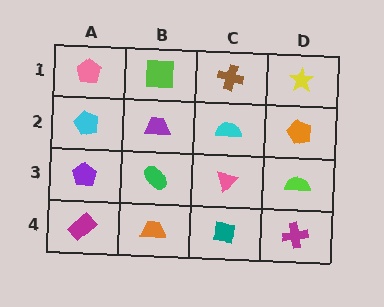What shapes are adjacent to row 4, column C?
A pink triangle (row 3, column C), an orange trapezoid (row 4, column B), a magenta cross (row 4, column D).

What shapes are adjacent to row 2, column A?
A pink pentagon (row 1, column A), a purple pentagon (row 3, column A), a purple trapezoid (row 2, column B).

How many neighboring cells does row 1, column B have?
3.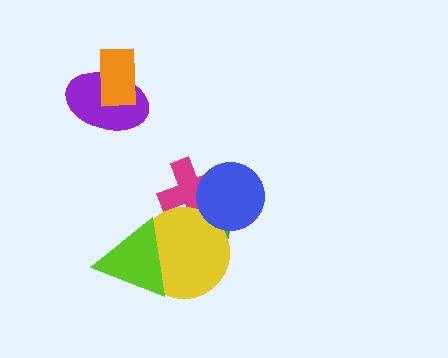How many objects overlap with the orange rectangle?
1 object overlaps with the orange rectangle.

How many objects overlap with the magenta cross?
3 objects overlap with the magenta cross.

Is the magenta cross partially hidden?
Yes, it is partially covered by another shape.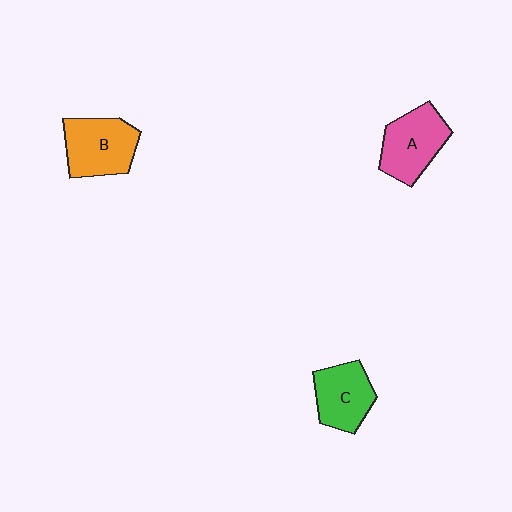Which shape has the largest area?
Shape B (orange).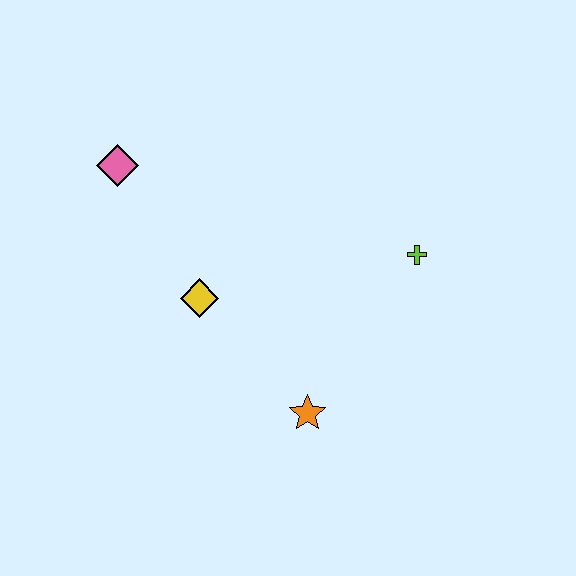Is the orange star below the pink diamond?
Yes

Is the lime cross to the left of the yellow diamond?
No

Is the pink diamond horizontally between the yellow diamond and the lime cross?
No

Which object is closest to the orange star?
The yellow diamond is closest to the orange star.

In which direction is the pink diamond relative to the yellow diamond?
The pink diamond is above the yellow diamond.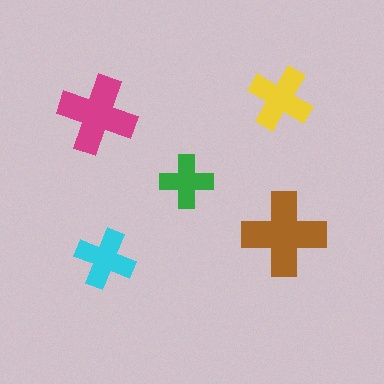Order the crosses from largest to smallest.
the brown one, the magenta one, the yellow one, the cyan one, the green one.